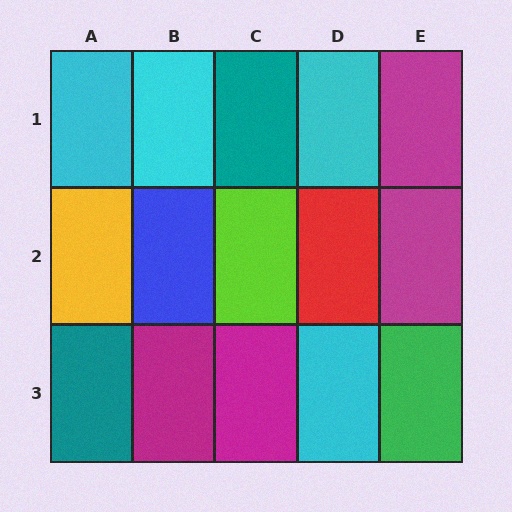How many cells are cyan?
4 cells are cyan.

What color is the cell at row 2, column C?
Lime.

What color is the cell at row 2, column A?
Yellow.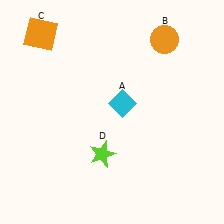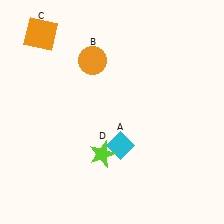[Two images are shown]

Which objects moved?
The objects that moved are: the cyan diamond (A), the orange circle (B).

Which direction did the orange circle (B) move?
The orange circle (B) moved left.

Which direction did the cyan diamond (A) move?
The cyan diamond (A) moved down.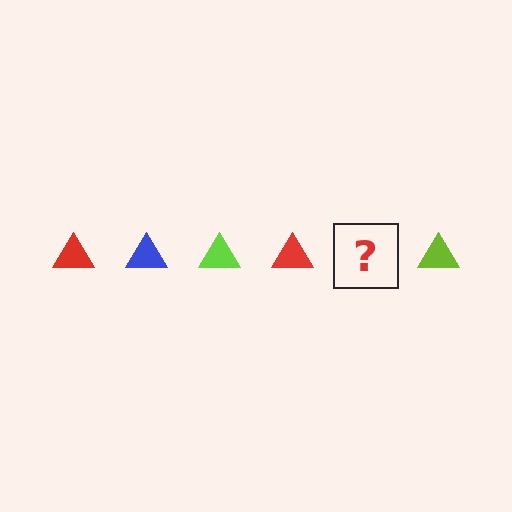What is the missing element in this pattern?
The missing element is a blue triangle.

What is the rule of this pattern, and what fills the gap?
The rule is that the pattern cycles through red, blue, lime triangles. The gap should be filled with a blue triangle.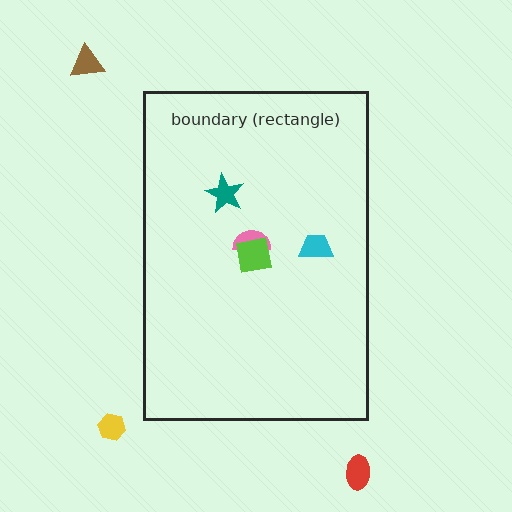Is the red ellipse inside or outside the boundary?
Outside.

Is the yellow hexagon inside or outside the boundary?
Outside.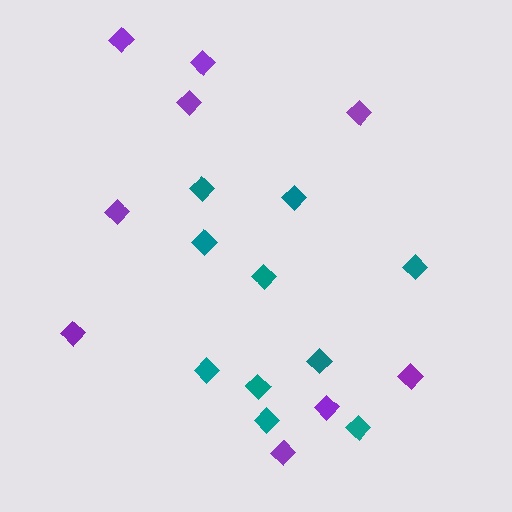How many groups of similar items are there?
There are 2 groups: one group of purple diamonds (9) and one group of teal diamonds (10).